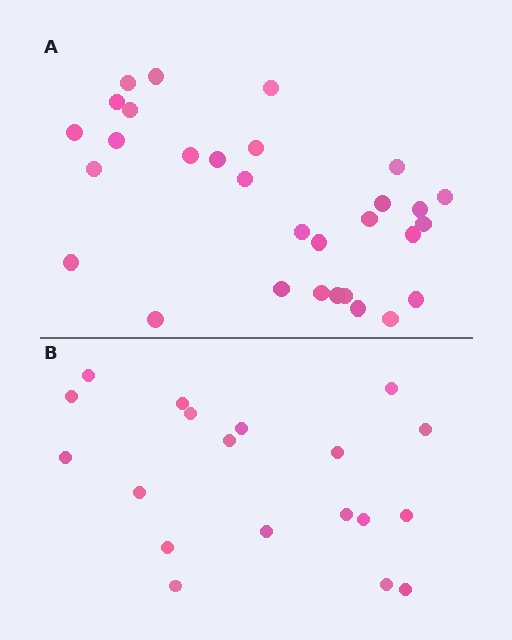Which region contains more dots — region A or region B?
Region A (the top region) has more dots.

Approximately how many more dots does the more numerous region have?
Region A has roughly 12 or so more dots than region B.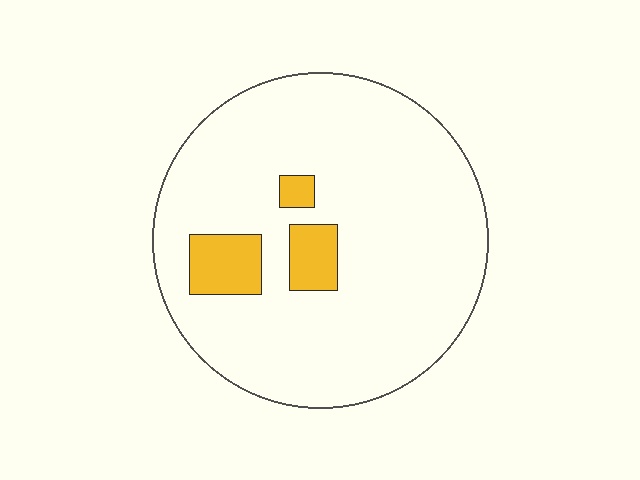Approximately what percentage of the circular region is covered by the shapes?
Approximately 10%.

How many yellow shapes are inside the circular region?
3.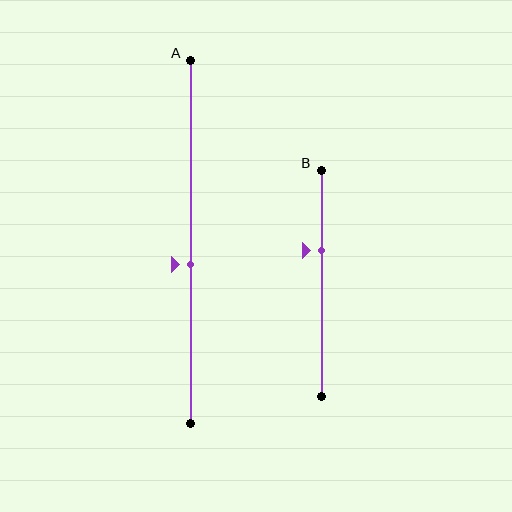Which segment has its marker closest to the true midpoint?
Segment A has its marker closest to the true midpoint.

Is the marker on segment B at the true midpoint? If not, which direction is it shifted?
No, the marker on segment B is shifted upward by about 15% of the segment length.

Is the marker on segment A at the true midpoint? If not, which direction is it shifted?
No, the marker on segment A is shifted downward by about 6% of the segment length.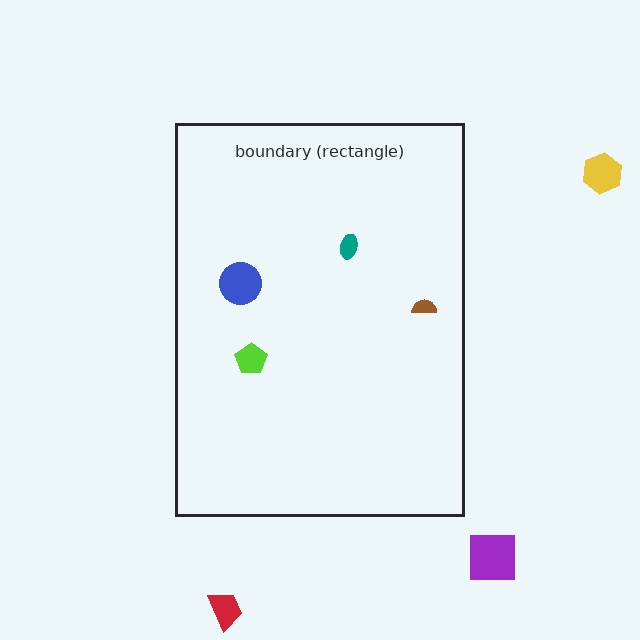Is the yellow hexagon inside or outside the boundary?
Outside.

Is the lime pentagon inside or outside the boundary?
Inside.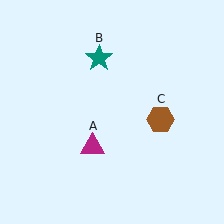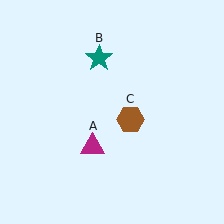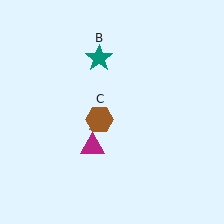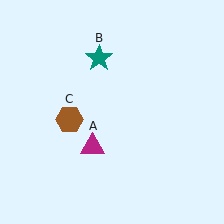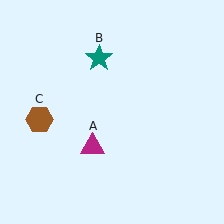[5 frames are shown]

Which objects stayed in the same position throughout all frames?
Magenta triangle (object A) and teal star (object B) remained stationary.